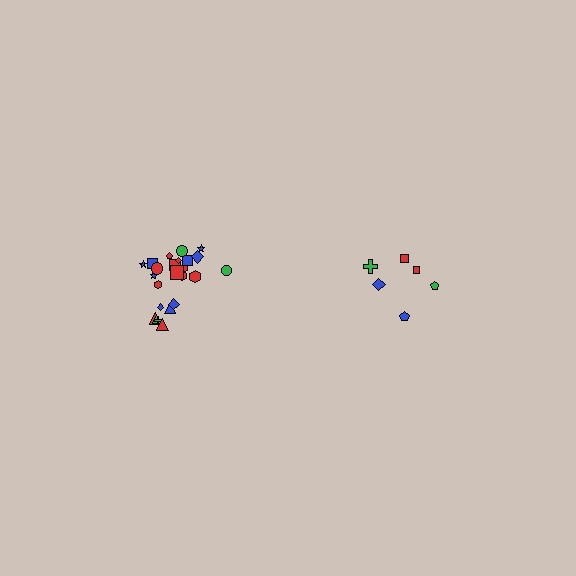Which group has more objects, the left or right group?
The left group.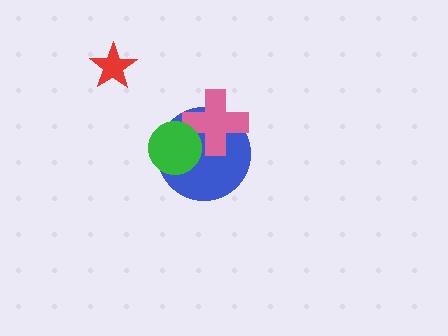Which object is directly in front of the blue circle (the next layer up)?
The pink cross is directly in front of the blue circle.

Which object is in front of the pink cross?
The green circle is in front of the pink cross.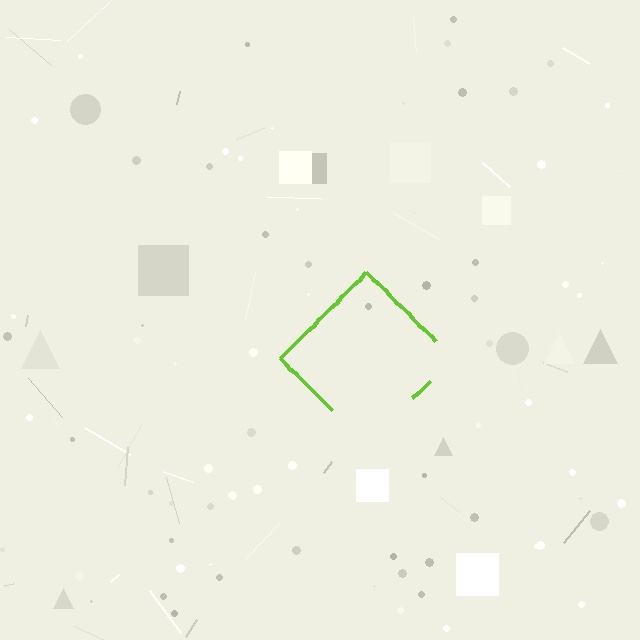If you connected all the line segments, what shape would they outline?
They would outline a diamond.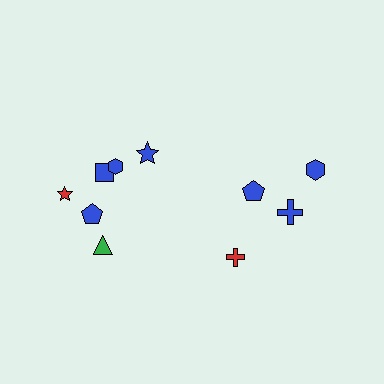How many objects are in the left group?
There are 6 objects.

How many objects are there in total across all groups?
There are 10 objects.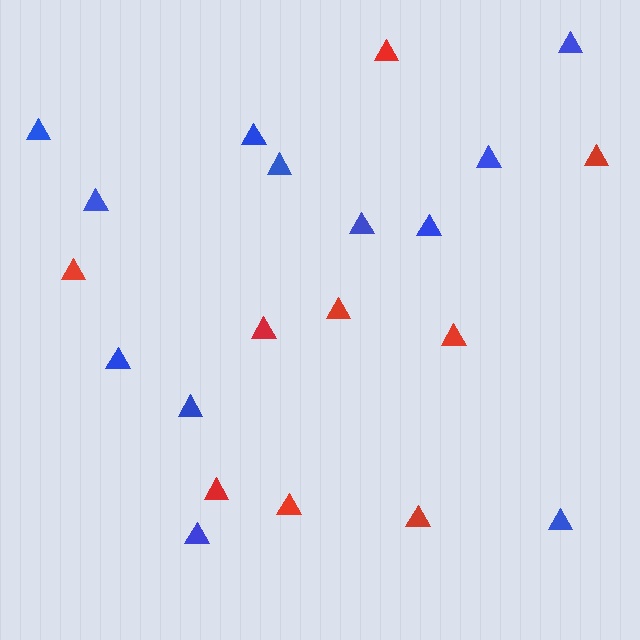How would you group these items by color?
There are 2 groups: one group of red triangles (9) and one group of blue triangles (12).